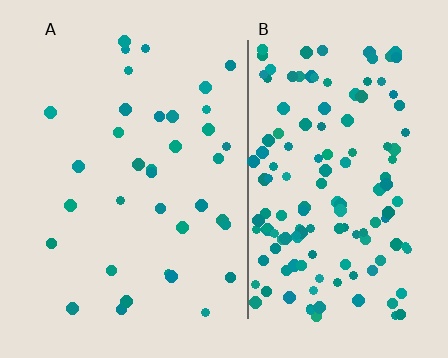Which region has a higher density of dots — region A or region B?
B (the right).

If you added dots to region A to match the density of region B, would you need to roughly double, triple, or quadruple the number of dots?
Approximately quadruple.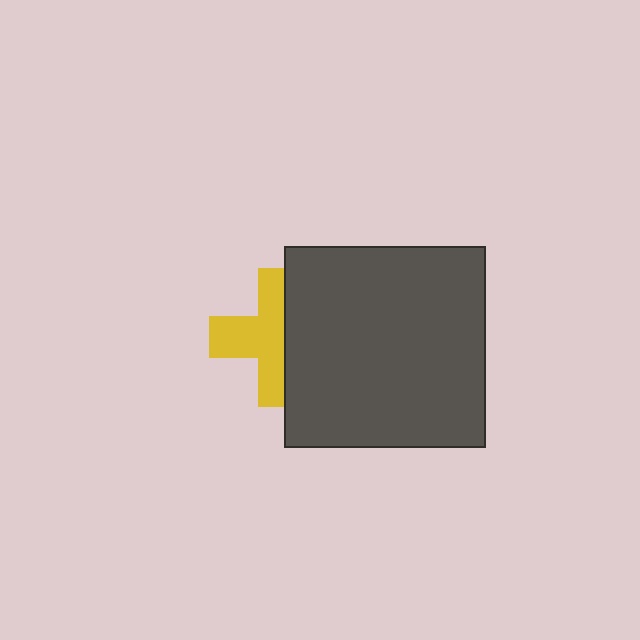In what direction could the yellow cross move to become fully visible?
The yellow cross could move left. That would shift it out from behind the dark gray square entirely.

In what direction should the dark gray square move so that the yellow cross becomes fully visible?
The dark gray square should move right. That is the shortest direction to clear the overlap and leave the yellow cross fully visible.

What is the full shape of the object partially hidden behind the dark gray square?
The partially hidden object is a yellow cross.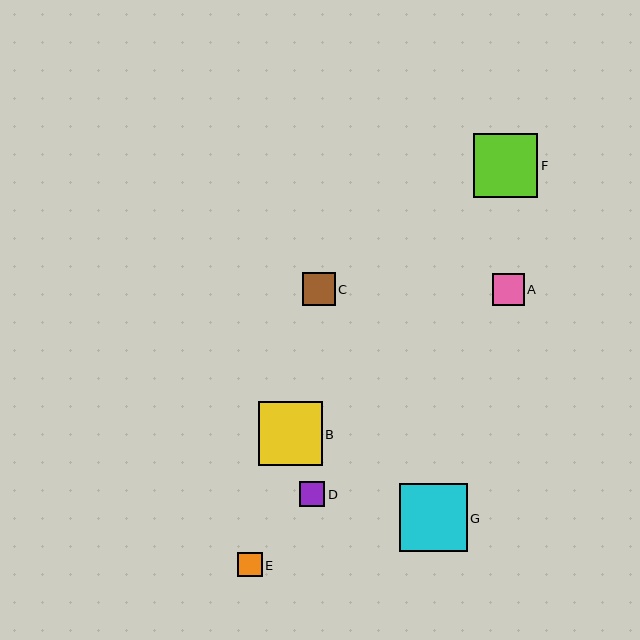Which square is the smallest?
Square E is the smallest with a size of approximately 24 pixels.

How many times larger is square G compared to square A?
Square G is approximately 2.1 times the size of square A.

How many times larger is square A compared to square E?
Square A is approximately 1.3 times the size of square E.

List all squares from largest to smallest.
From largest to smallest: G, F, B, C, A, D, E.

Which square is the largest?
Square G is the largest with a size of approximately 68 pixels.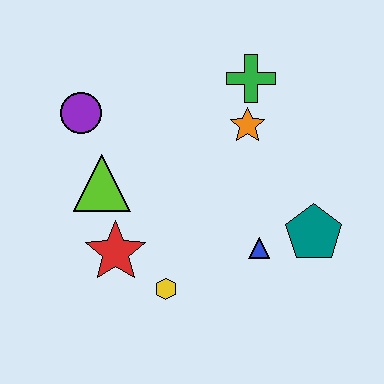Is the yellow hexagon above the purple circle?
No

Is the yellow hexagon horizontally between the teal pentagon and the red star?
Yes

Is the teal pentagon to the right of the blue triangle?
Yes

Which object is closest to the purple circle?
The lime triangle is closest to the purple circle.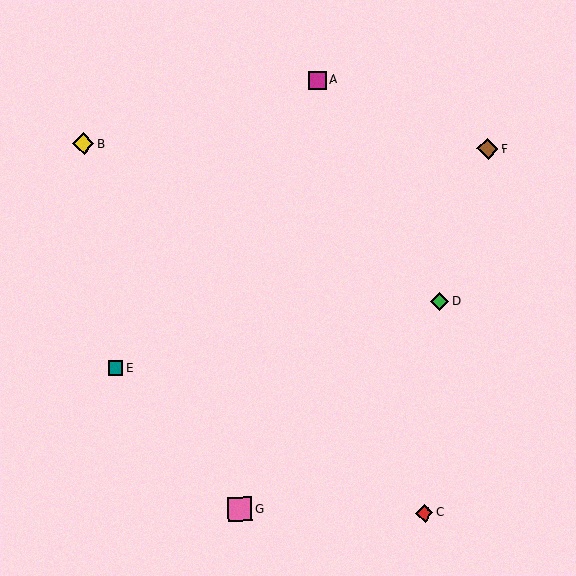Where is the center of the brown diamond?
The center of the brown diamond is at (488, 149).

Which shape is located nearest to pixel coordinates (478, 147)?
The brown diamond (labeled F) at (488, 149) is nearest to that location.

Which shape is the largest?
The pink square (labeled G) is the largest.